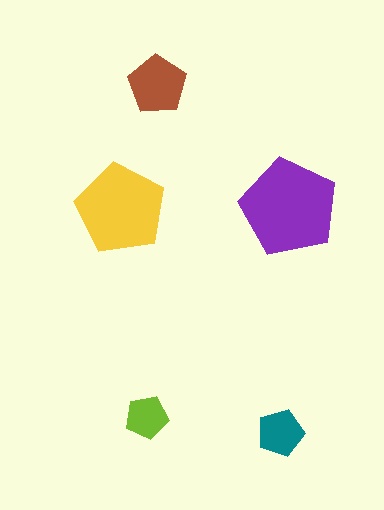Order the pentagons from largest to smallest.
the purple one, the yellow one, the brown one, the teal one, the lime one.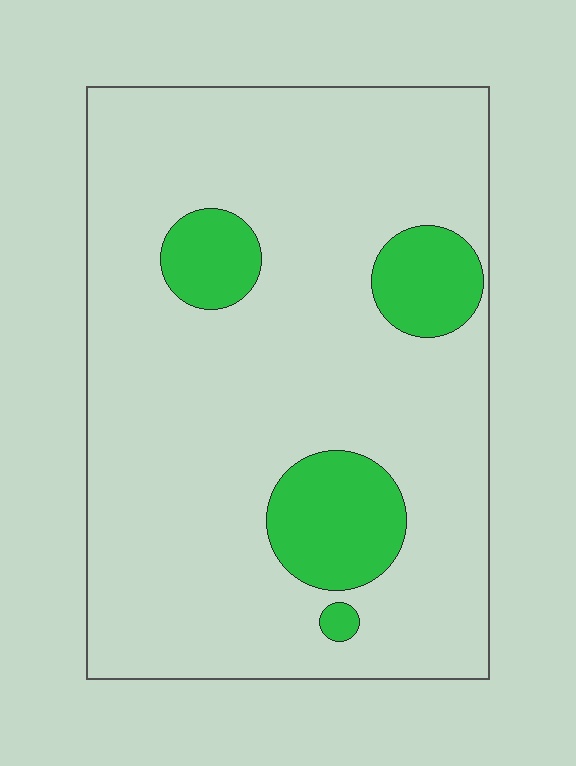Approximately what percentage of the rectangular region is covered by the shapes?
Approximately 15%.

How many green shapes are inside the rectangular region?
4.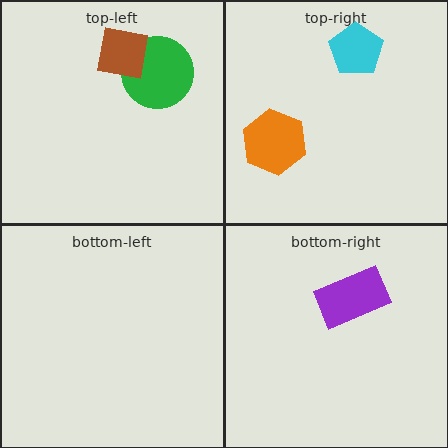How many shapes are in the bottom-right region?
1.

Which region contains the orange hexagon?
The top-right region.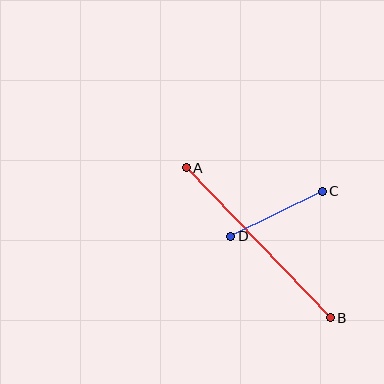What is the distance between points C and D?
The distance is approximately 102 pixels.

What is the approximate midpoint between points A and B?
The midpoint is at approximately (258, 243) pixels.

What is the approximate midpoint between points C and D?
The midpoint is at approximately (276, 214) pixels.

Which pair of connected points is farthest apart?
Points A and B are farthest apart.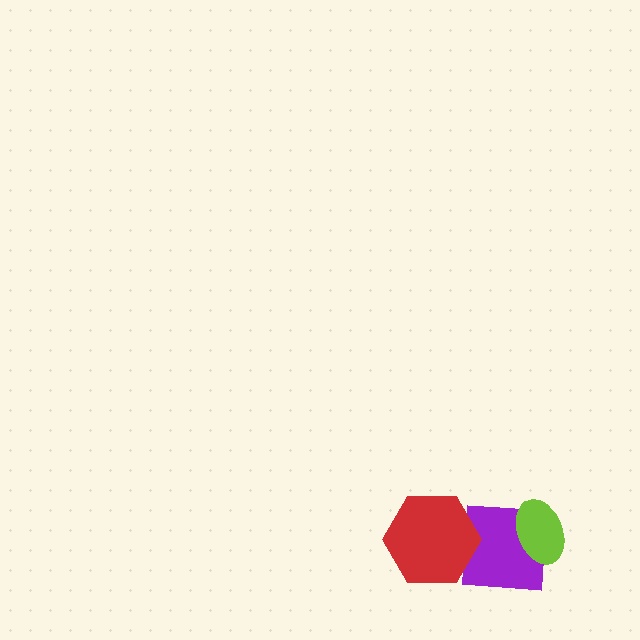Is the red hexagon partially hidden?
No, no other shape covers it.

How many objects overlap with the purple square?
2 objects overlap with the purple square.